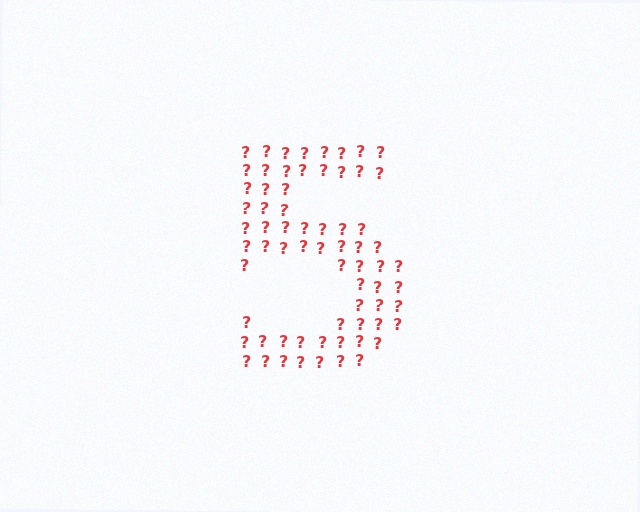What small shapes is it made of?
It is made of small question marks.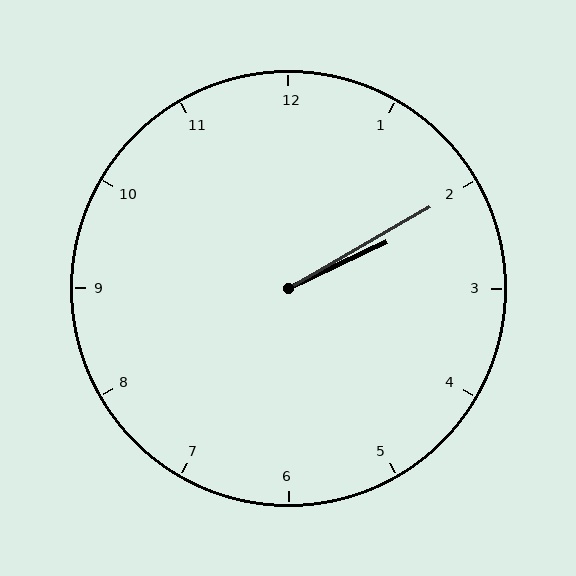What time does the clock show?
2:10.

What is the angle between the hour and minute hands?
Approximately 5 degrees.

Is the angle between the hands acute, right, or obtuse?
It is acute.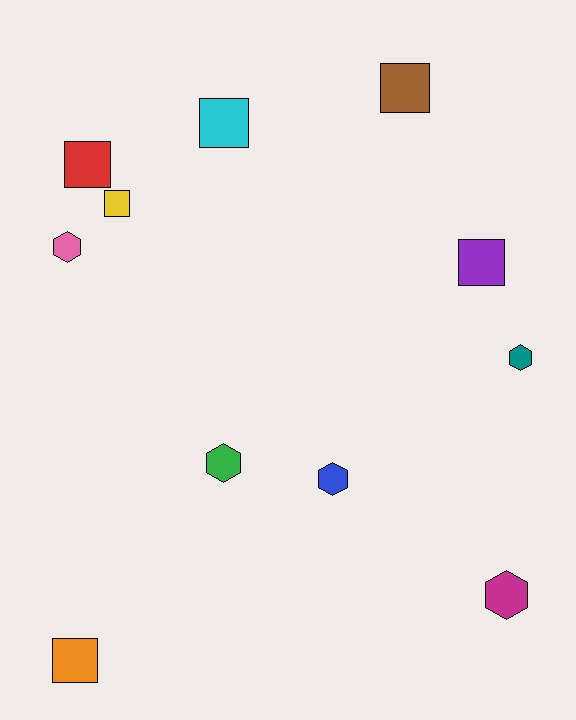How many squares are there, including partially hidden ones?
There are 6 squares.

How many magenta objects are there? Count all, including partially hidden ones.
There is 1 magenta object.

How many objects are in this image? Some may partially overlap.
There are 11 objects.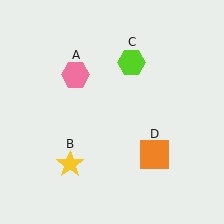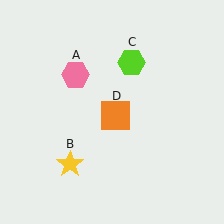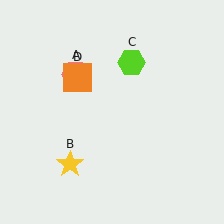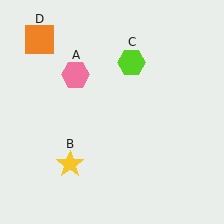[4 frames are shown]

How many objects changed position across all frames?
1 object changed position: orange square (object D).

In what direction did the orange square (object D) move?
The orange square (object D) moved up and to the left.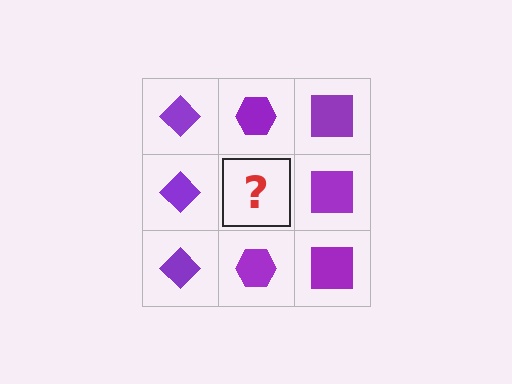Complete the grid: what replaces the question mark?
The question mark should be replaced with a purple hexagon.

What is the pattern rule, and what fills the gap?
The rule is that each column has a consistent shape. The gap should be filled with a purple hexagon.